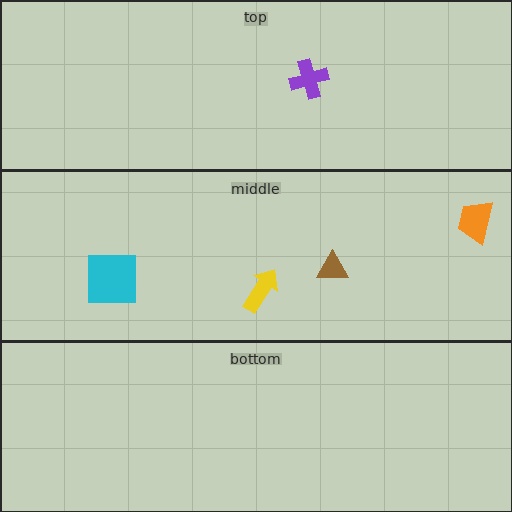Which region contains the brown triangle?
The middle region.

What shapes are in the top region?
The purple cross.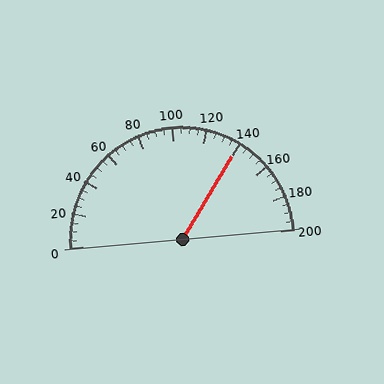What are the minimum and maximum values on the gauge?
The gauge ranges from 0 to 200.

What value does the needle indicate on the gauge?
The needle indicates approximately 140.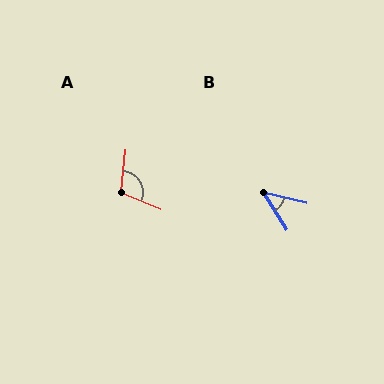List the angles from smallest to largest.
B (44°), A (107°).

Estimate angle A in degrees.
Approximately 107 degrees.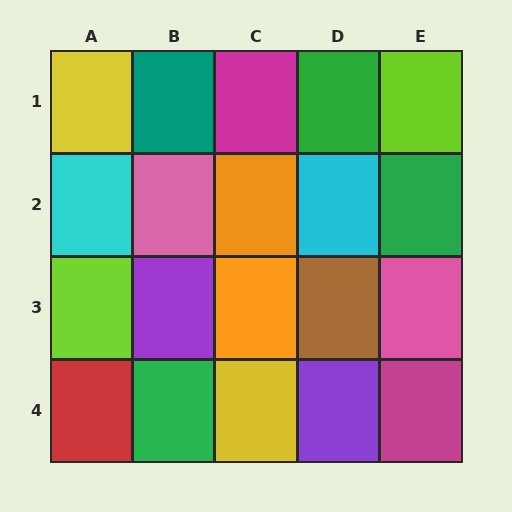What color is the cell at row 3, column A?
Lime.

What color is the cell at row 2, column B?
Pink.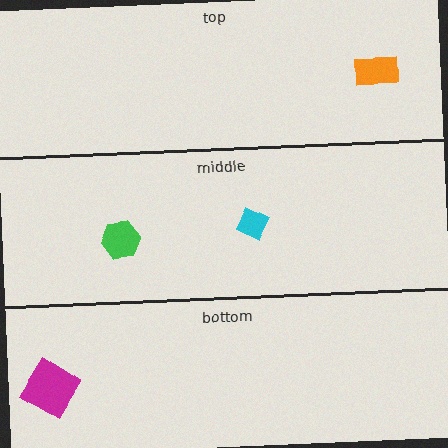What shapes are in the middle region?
The cyan diamond, the green hexagon.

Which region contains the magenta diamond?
The bottom region.